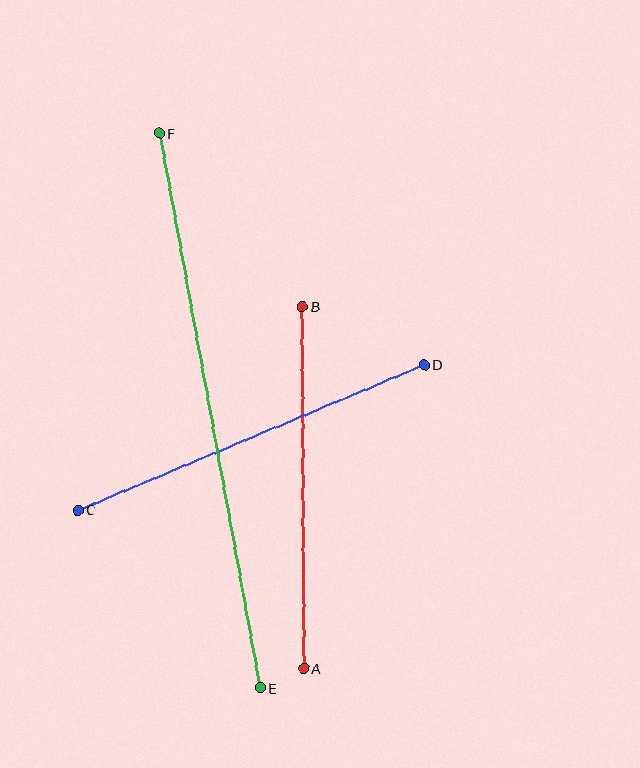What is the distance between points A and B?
The distance is approximately 362 pixels.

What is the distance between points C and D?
The distance is approximately 375 pixels.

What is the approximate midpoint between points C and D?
The midpoint is at approximately (251, 437) pixels.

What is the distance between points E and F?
The distance is approximately 564 pixels.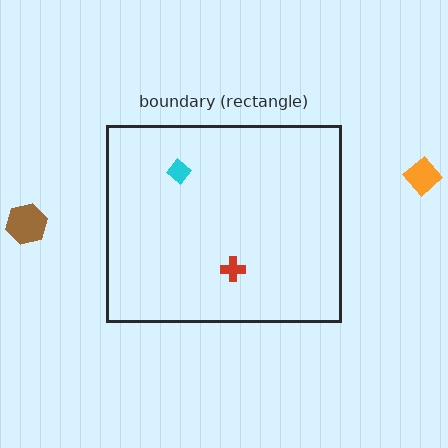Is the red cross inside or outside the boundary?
Inside.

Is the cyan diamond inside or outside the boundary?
Inside.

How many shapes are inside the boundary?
2 inside, 2 outside.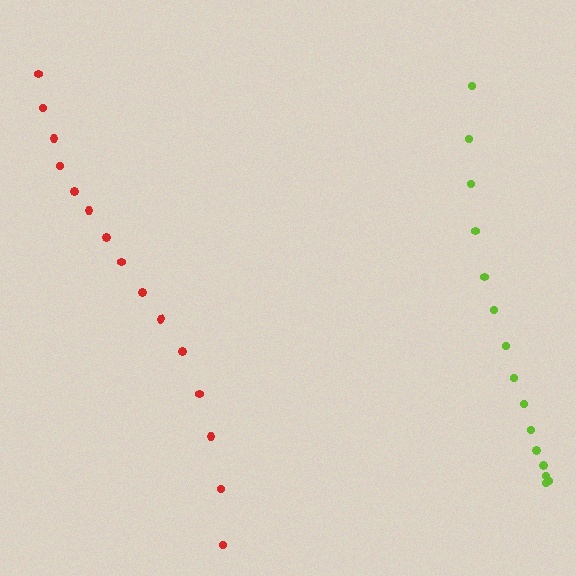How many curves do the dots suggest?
There are 2 distinct paths.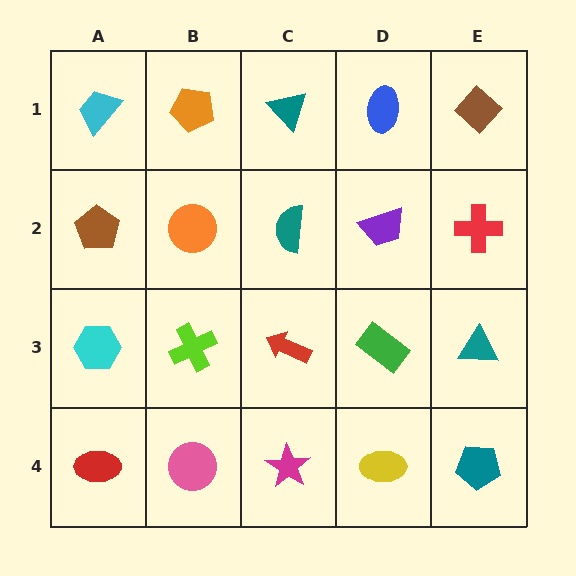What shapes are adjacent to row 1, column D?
A purple trapezoid (row 2, column D), a teal triangle (row 1, column C), a brown diamond (row 1, column E).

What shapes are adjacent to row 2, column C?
A teal triangle (row 1, column C), a red arrow (row 3, column C), an orange circle (row 2, column B), a purple trapezoid (row 2, column D).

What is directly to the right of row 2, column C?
A purple trapezoid.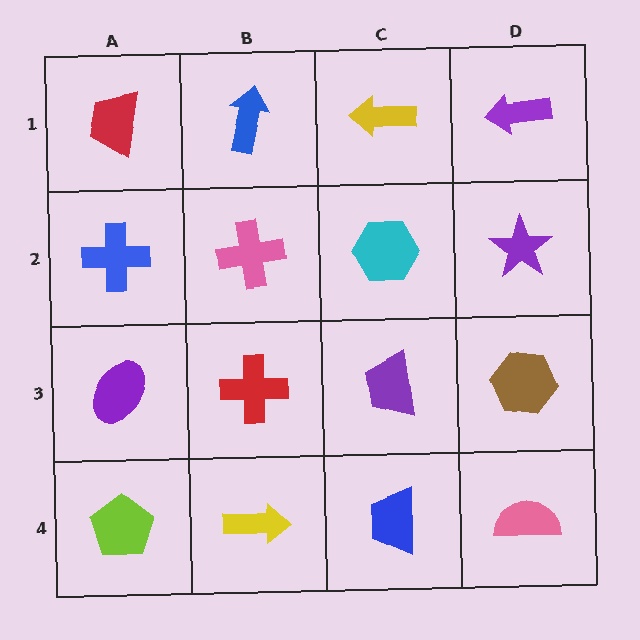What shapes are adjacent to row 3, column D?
A purple star (row 2, column D), a pink semicircle (row 4, column D), a purple trapezoid (row 3, column C).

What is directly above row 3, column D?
A purple star.